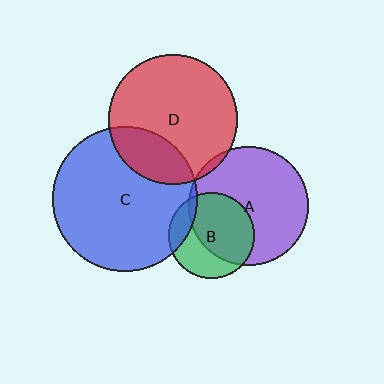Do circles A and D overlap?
Yes.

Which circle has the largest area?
Circle C (blue).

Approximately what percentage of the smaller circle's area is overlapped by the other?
Approximately 5%.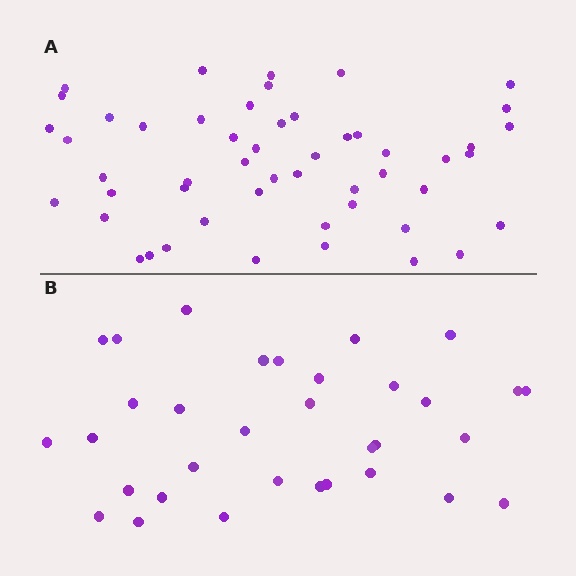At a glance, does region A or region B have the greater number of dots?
Region A (the top region) has more dots.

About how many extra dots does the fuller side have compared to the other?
Region A has approximately 20 more dots than region B.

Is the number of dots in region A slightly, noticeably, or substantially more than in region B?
Region A has substantially more. The ratio is roughly 1.5 to 1.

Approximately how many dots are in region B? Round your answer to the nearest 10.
About 30 dots. (The exact count is 33, which rounds to 30.)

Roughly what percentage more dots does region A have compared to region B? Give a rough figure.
About 55% more.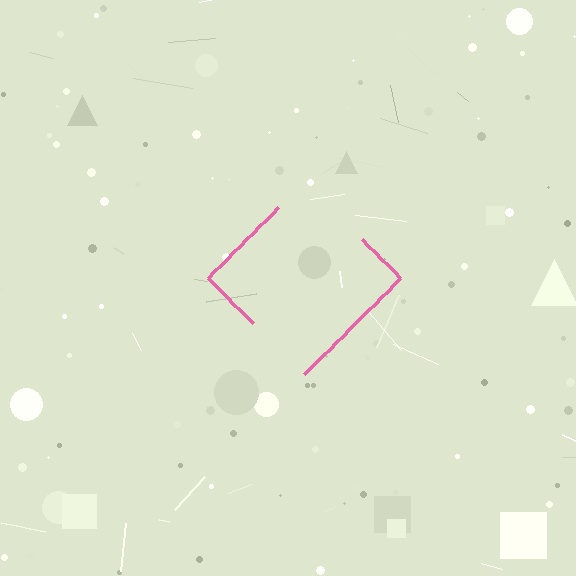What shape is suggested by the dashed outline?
The dashed outline suggests a diamond.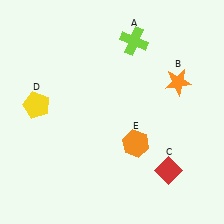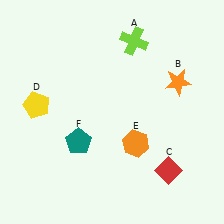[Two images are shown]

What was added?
A teal pentagon (F) was added in Image 2.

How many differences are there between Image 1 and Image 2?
There is 1 difference between the two images.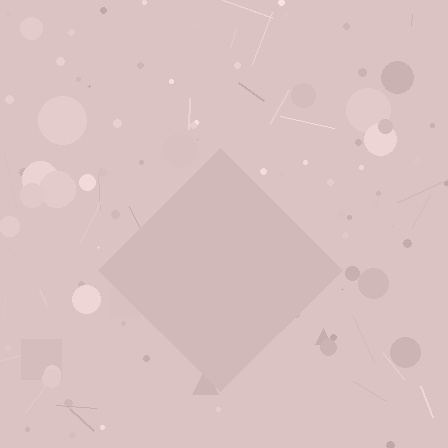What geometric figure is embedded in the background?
A diamond is embedded in the background.